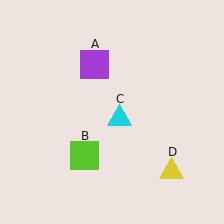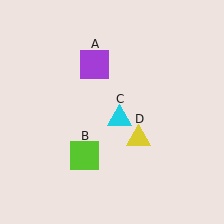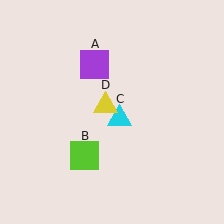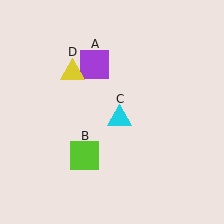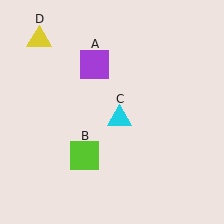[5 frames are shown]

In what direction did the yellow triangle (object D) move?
The yellow triangle (object D) moved up and to the left.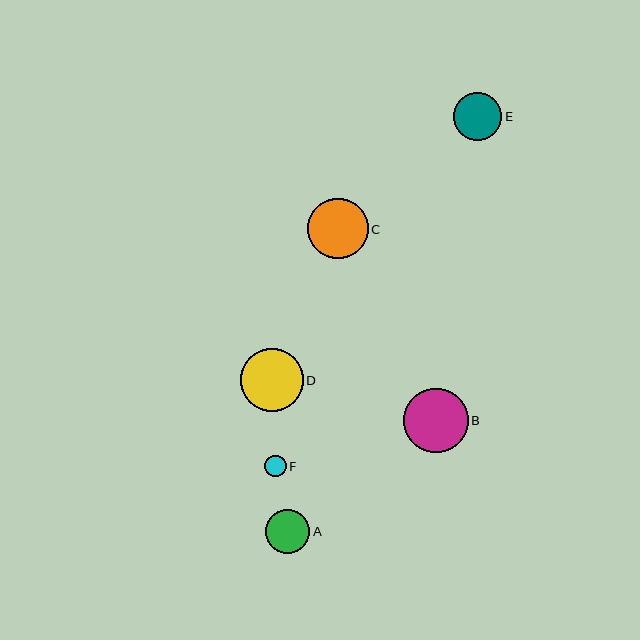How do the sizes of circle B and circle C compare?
Circle B and circle C are approximately the same size.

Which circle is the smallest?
Circle F is the smallest with a size of approximately 22 pixels.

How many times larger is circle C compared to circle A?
Circle C is approximately 1.4 times the size of circle A.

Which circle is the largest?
Circle B is the largest with a size of approximately 64 pixels.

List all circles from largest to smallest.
From largest to smallest: B, D, C, E, A, F.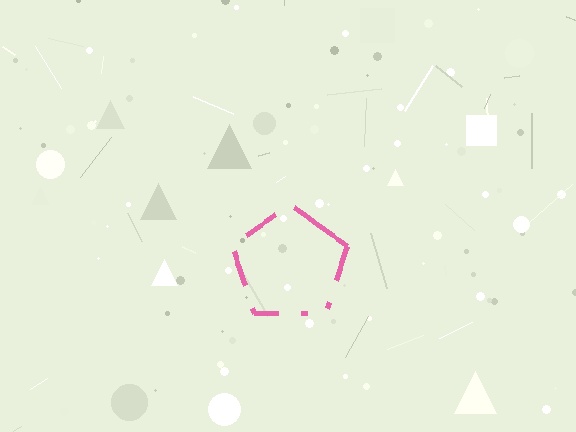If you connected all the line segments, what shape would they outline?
They would outline a pentagon.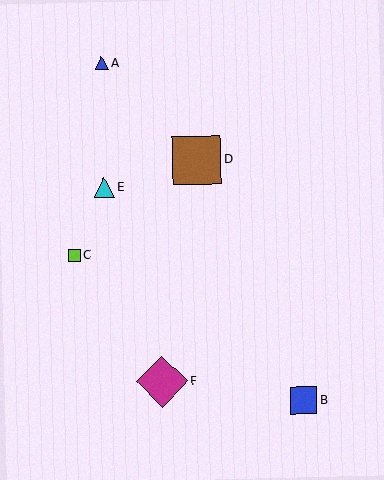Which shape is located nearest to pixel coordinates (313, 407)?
The blue square (labeled B) at (304, 400) is nearest to that location.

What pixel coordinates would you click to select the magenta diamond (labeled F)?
Click at (162, 381) to select the magenta diamond F.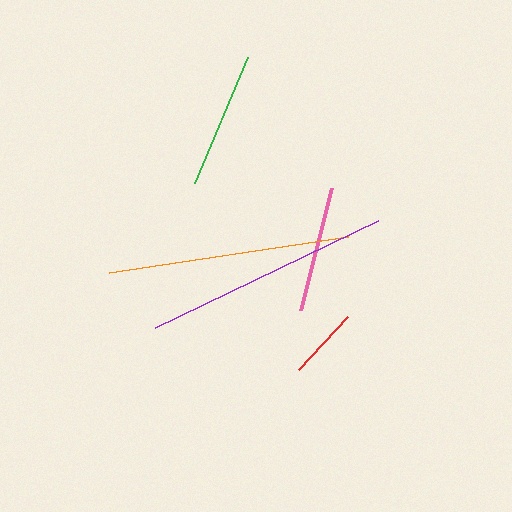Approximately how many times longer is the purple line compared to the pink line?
The purple line is approximately 2.0 times the length of the pink line.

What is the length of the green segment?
The green segment is approximately 136 pixels long.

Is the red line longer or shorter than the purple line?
The purple line is longer than the red line.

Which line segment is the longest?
The purple line is the longest at approximately 247 pixels.